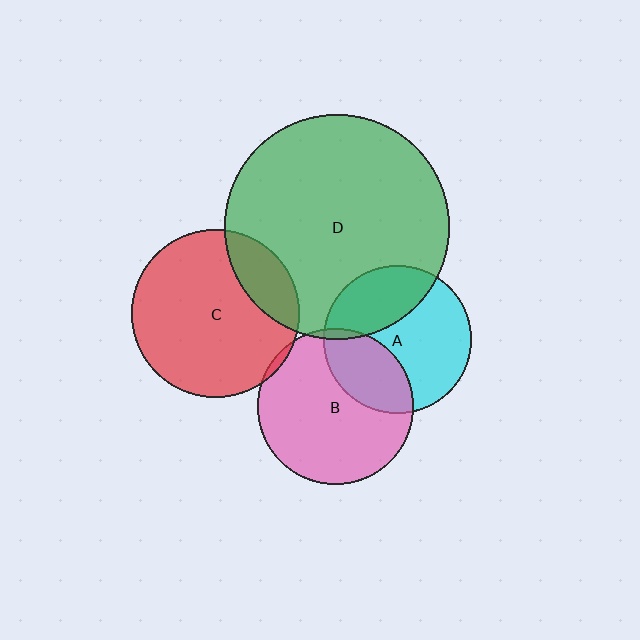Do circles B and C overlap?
Yes.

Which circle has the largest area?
Circle D (green).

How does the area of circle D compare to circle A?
Approximately 2.3 times.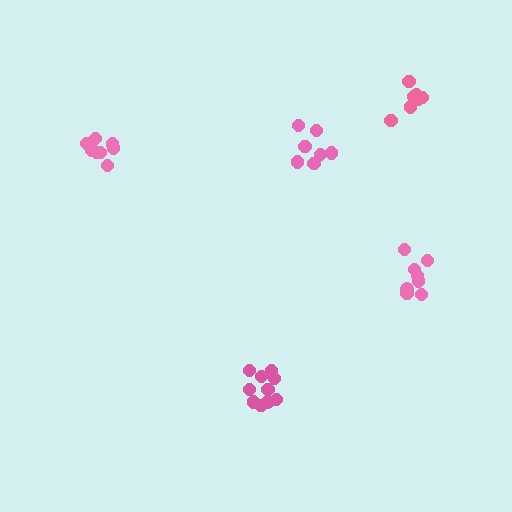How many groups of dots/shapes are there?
There are 5 groups.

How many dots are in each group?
Group 1: 10 dots, Group 2: 10 dots, Group 3: 7 dots, Group 4: 8 dots, Group 5: 7 dots (42 total).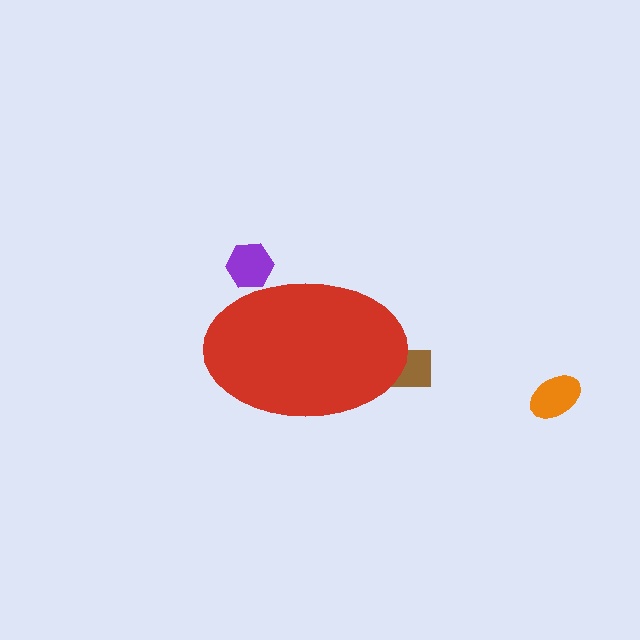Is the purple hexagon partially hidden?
Yes, the purple hexagon is partially hidden behind the red ellipse.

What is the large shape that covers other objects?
A red ellipse.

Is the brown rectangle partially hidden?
Yes, the brown rectangle is partially hidden behind the red ellipse.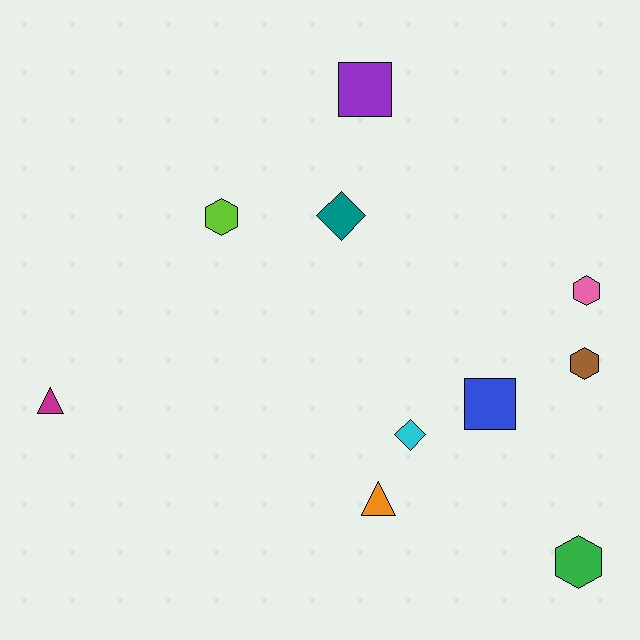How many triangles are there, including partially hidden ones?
There are 2 triangles.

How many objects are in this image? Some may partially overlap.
There are 10 objects.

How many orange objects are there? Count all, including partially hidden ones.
There is 1 orange object.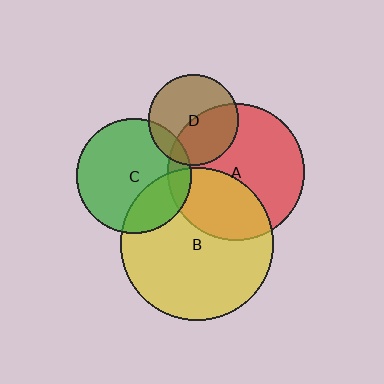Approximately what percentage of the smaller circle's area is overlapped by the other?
Approximately 25%.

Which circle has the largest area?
Circle B (yellow).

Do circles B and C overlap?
Yes.